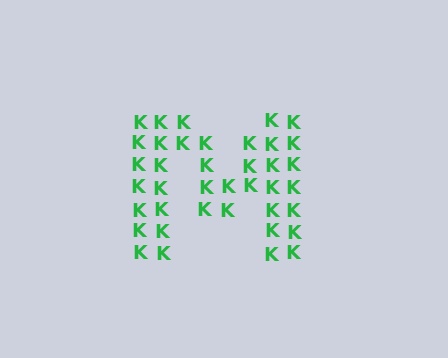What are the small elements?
The small elements are letter K's.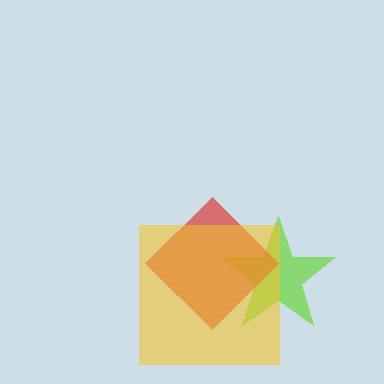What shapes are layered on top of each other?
The layered shapes are: a lime star, a red diamond, a yellow square.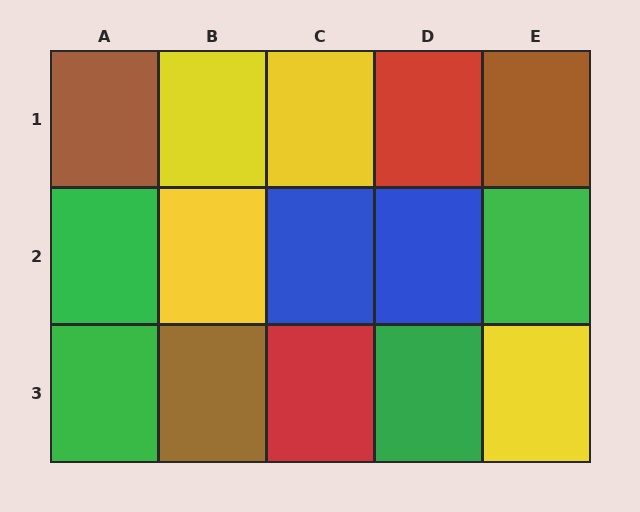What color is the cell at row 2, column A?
Green.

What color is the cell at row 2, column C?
Blue.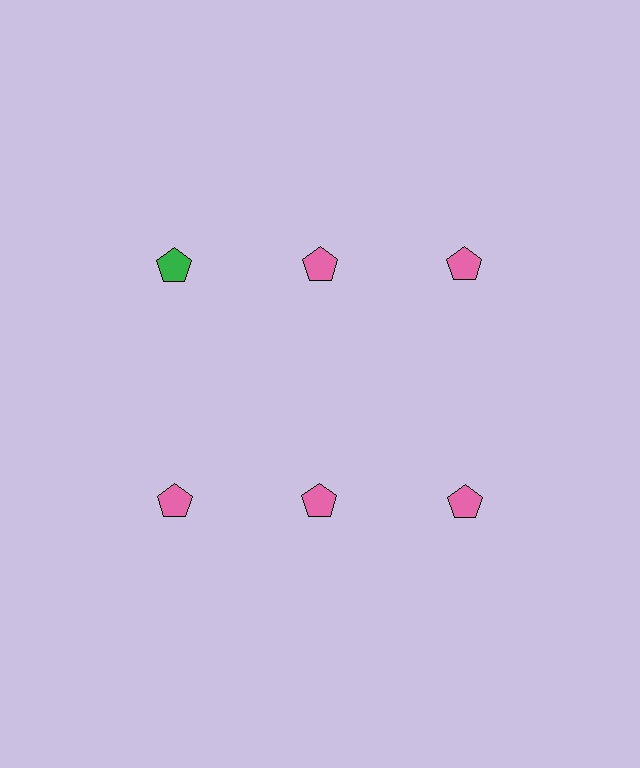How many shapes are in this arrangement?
There are 6 shapes arranged in a grid pattern.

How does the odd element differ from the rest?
It has a different color: green instead of pink.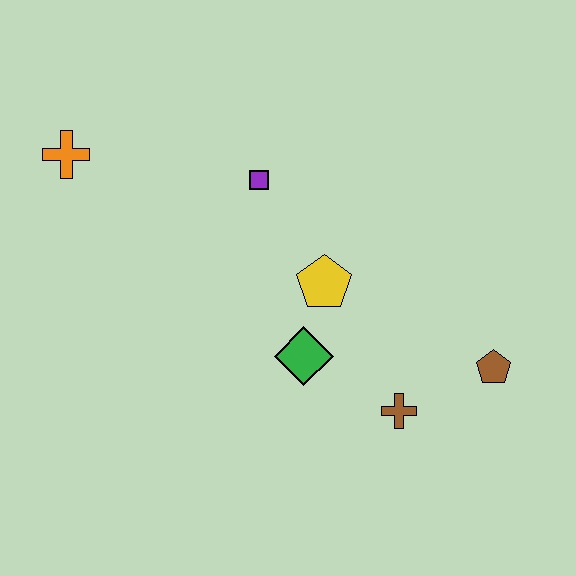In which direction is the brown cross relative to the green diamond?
The brown cross is to the right of the green diamond.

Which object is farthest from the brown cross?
The orange cross is farthest from the brown cross.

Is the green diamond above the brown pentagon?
Yes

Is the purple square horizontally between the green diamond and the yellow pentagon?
No